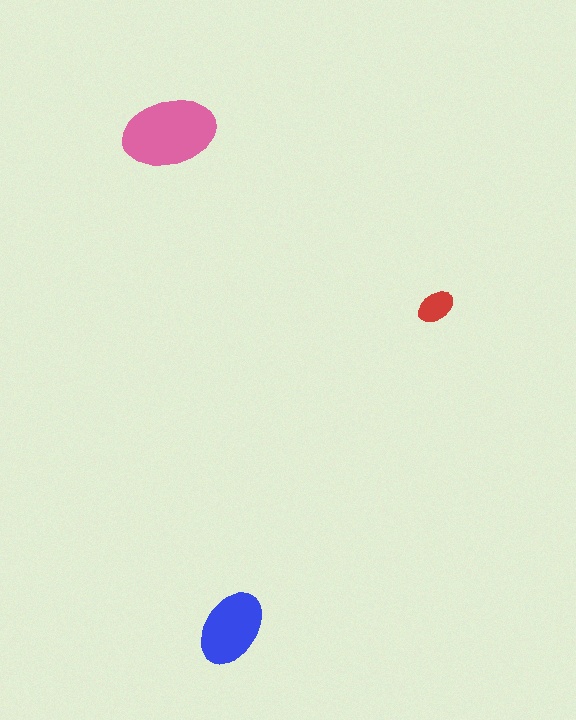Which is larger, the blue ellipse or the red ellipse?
The blue one.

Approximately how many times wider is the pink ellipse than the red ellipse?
About 2.5 times wider.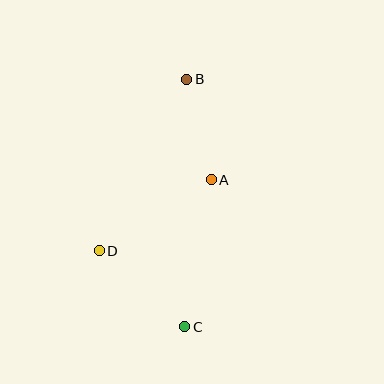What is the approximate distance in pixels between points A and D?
The distance between A and D is approximately 132 pixels.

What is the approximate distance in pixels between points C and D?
The distance between C and D is approximately 114 pixels.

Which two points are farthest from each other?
Points B and C are farthest from each other.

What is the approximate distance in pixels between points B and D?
The distance between B and D is approximately 193 pixels.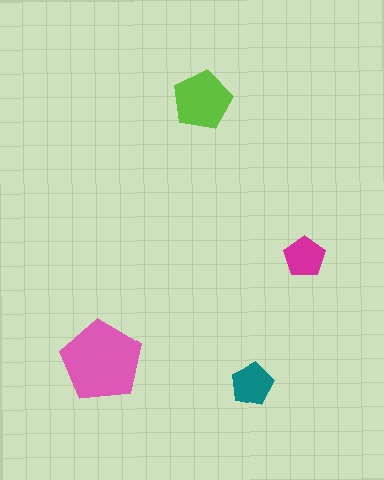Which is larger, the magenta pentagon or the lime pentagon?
The lime one.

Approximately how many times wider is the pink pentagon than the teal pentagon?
About 2 times wider.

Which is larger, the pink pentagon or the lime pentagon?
The pink one.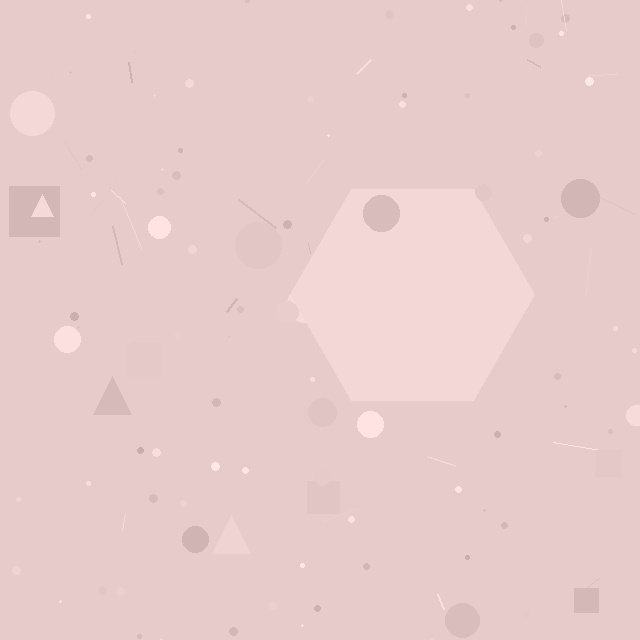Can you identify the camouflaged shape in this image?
The camouflaged shape is a hexagon.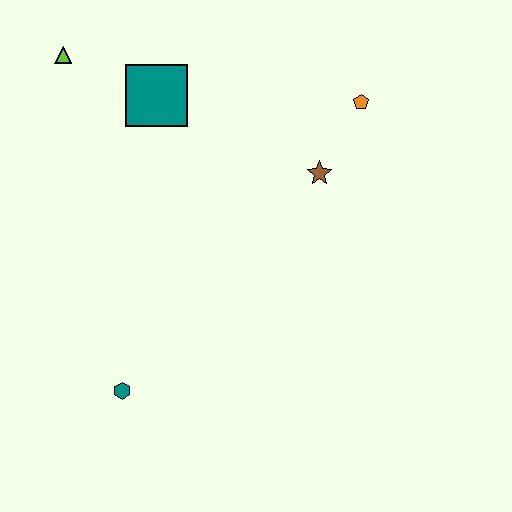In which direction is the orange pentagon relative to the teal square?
The orange pentagon is to the right of the teal square.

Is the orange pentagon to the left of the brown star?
No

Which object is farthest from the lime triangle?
The teal hexagon is farthest from the lime triangle.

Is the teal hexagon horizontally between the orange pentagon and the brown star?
No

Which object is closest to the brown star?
The orange pentagon is closest to the brown star.